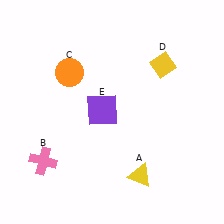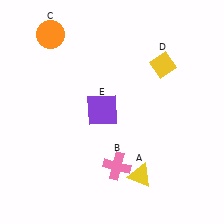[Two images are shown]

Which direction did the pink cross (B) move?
The pink cross (B) moved right.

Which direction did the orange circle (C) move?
The orange circle (C) moved up.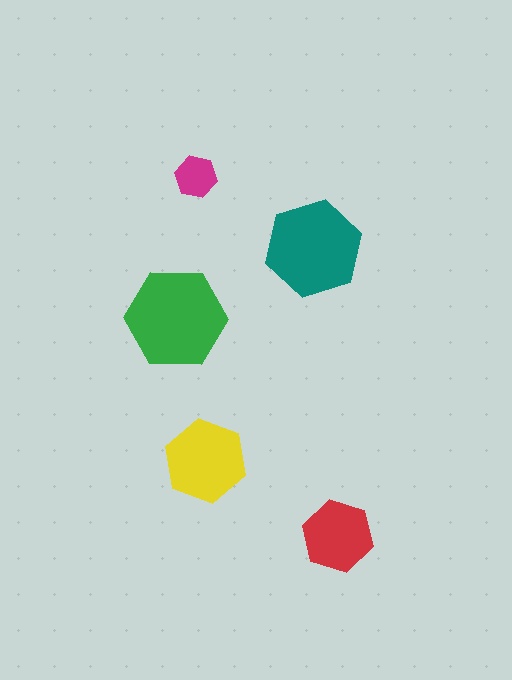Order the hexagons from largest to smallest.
the green one, the teal one, the yellow one, the red one, the magenta one.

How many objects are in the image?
There are 5 objects in the image.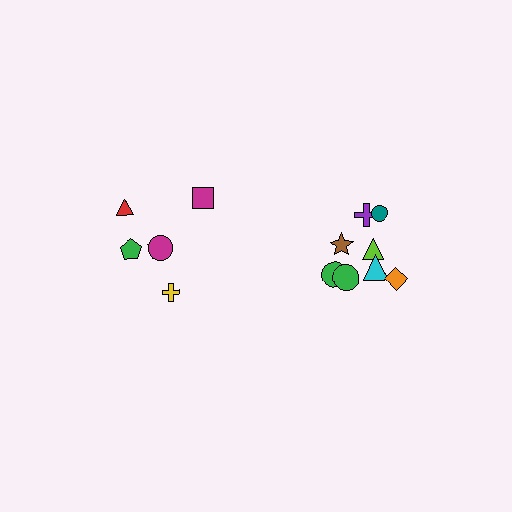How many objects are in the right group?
There are 8 objects.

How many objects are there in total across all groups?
There are 14 objects.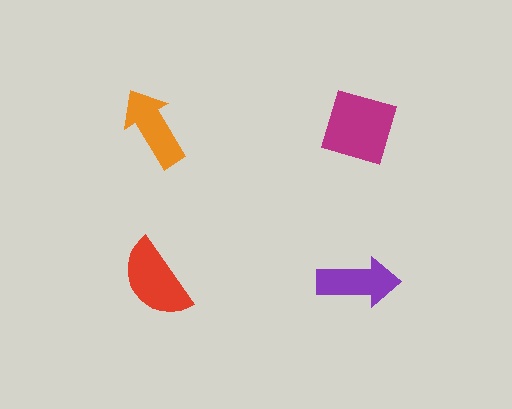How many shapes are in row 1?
2 shapes.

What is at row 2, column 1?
A red semicircle.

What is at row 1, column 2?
A magenta diamond.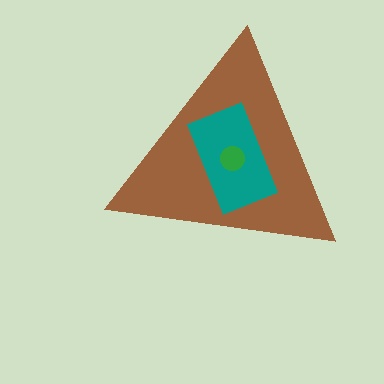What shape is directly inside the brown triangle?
The teal rectangle.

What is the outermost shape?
The brown triangle.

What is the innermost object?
The green circle.